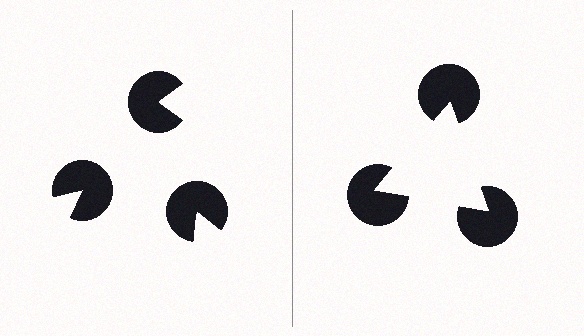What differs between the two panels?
The pac-man discs are positioned identically on both sides; only the wedge orientations differ. On the right they align to a triangle; on the left they are misaligned.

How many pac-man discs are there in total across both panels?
6 — 3 on each side.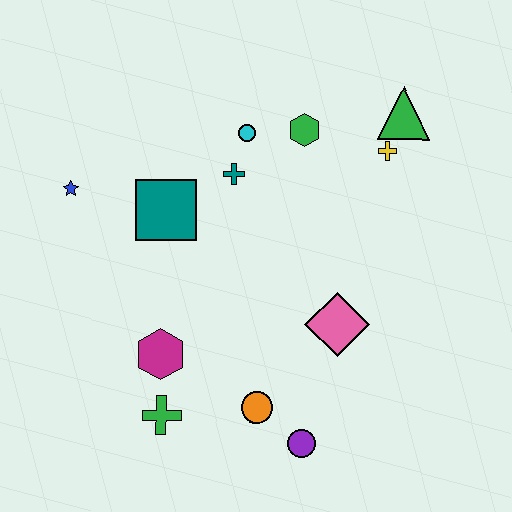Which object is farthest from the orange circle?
The green triangle is farthest from the orange circle.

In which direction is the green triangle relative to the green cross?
The green triangle is above the green cross.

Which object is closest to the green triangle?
The yellow cross is closest to the green triangle.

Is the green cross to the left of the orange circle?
Yes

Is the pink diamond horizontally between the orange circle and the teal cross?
No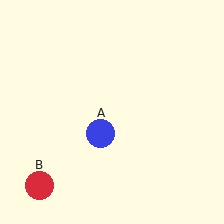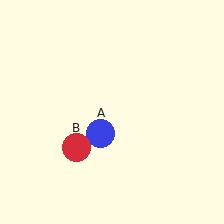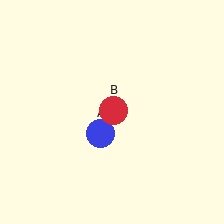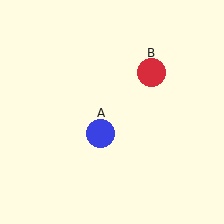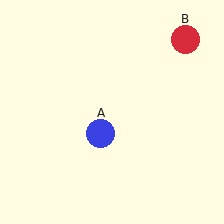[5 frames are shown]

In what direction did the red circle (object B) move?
The red circle (object B) moved up and to the right.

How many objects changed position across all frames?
1 object changed position: red circle (object B).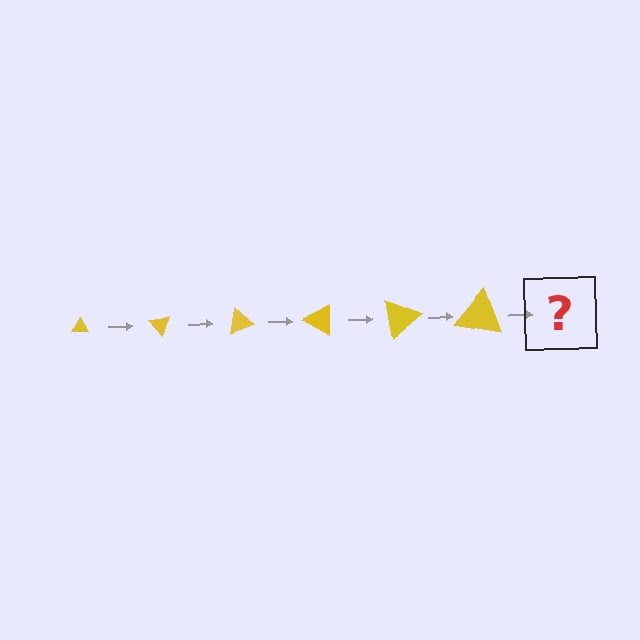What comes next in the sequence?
The next element should be a triangle, larger than the previous one and rotated 300 degrees from the start.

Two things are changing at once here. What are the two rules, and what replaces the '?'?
The two rules are that the triangle grows larger each step and it rotates 50 degrees each step. The '?' should be a triangle, larger than the previous one and rotated 300 degrees from the start.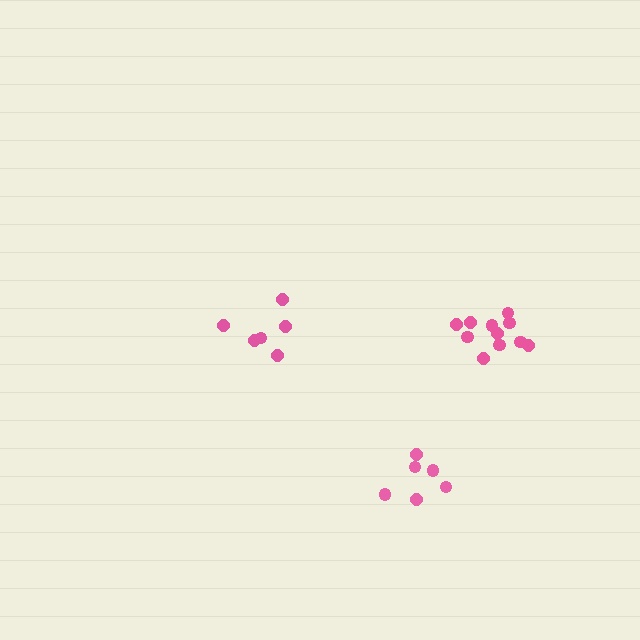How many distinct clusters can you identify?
There are 3 distinct clusters.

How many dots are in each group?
Group 1: 11 dots, Group 2: 6 dots, Group 3: 6 dots (23 total).